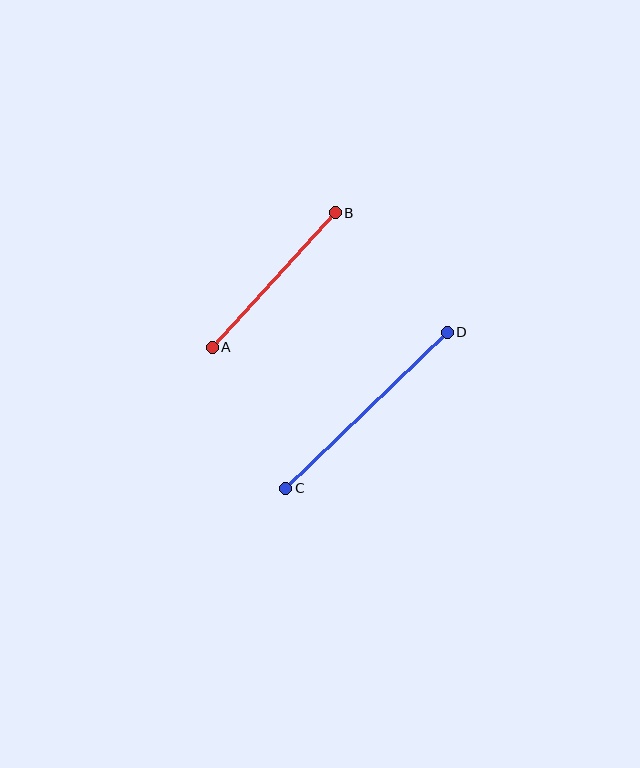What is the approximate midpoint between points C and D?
The midpoint is at approximately (367, 410) pixels.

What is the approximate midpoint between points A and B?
The midpoint is at approximately (274, 280) pixels.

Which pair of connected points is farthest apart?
Points C and D are farthest apart.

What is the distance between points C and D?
The distance is approximately 225 pixels.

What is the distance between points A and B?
The distance is approximately 182 pixels.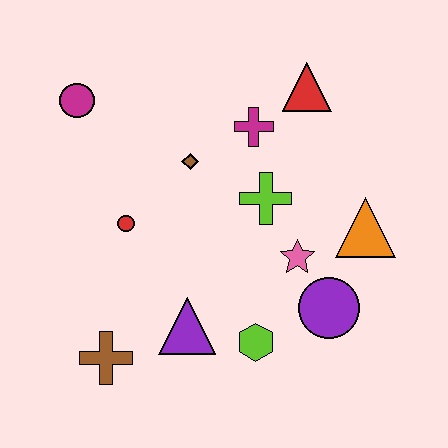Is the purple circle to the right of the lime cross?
Yes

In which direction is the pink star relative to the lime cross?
The pink star is below the lime cross.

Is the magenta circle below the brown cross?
No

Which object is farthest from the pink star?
The magenta circle is farthest from the pink star.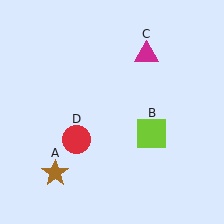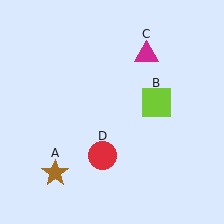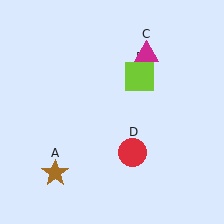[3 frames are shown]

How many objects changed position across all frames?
2 objects changed position: lime square (object B), red circle (object D).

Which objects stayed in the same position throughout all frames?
Brown star (object A) and magenta triangle (object C) remained stationary.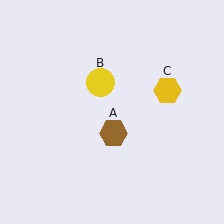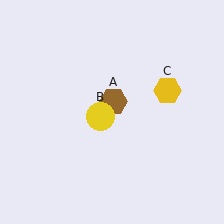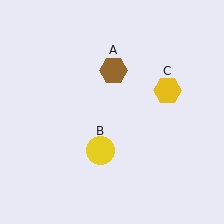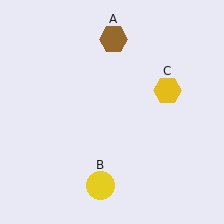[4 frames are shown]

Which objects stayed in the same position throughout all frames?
Yellow hexagon (object C) remained stationary.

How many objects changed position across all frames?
2 objects changed position: brown hexagon (object A), yellow circle (object B).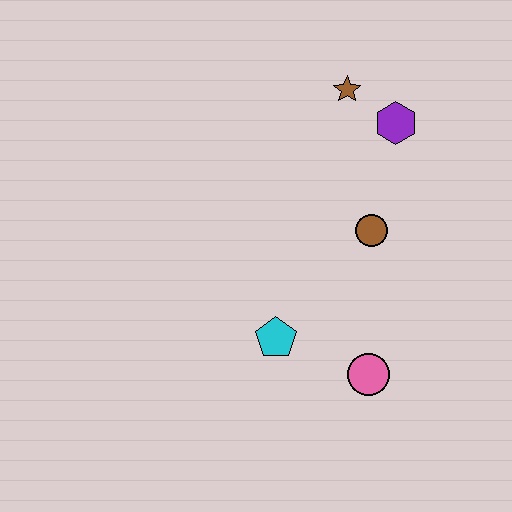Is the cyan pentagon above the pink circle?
Yes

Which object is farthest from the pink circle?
The brown star is farthest from the pink circle.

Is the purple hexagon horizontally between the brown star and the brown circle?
No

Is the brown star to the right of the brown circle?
No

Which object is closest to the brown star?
The purple hexagon is closest to the brown star.